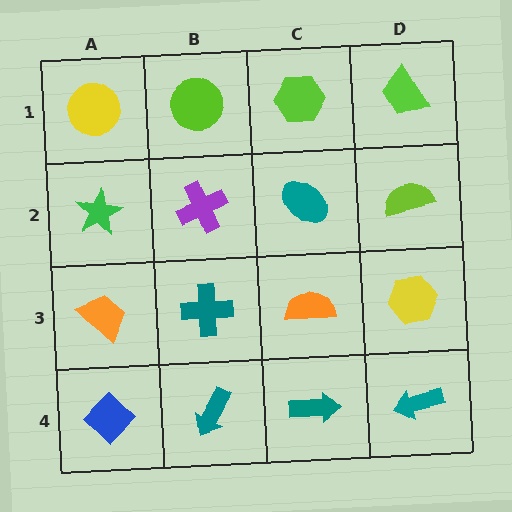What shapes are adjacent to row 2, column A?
A yellow circle (row 1, column A), an orange trapezoid (row 3, column A), a purple cross (row 2, column B).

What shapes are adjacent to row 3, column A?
A green star (row 2, column A), a blue diamond (row 4, column A), a teal cross (row 3, column B).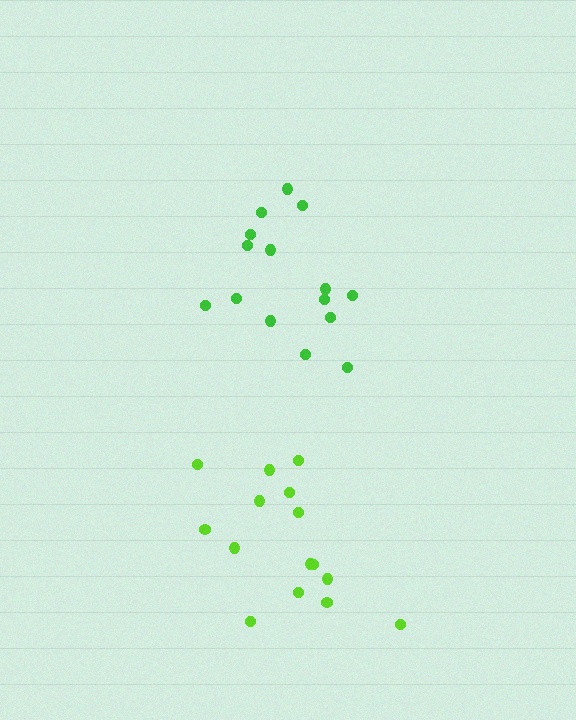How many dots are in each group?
Group 1: 15 dots, Group 2: 15 dots (30 total).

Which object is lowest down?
The lime cluster is bottommost.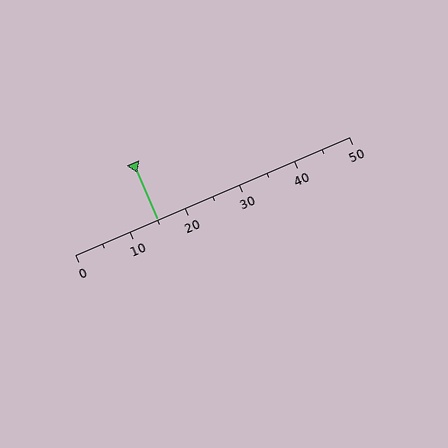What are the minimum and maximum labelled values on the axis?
The axis runs from 0 to 50.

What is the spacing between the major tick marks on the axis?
The major ticks are spaced 10 apart.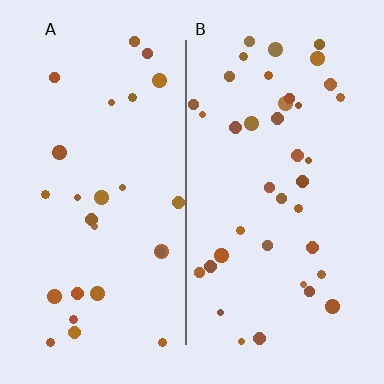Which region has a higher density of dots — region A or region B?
B (the right).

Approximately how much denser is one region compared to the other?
Approximately 1.4× — region B over region A.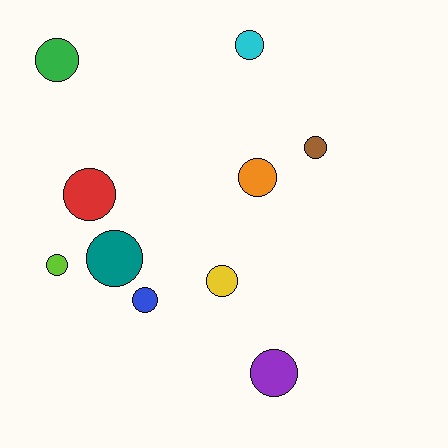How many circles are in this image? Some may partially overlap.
There are 10 circles.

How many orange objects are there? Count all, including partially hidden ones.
There is 1 orange object.